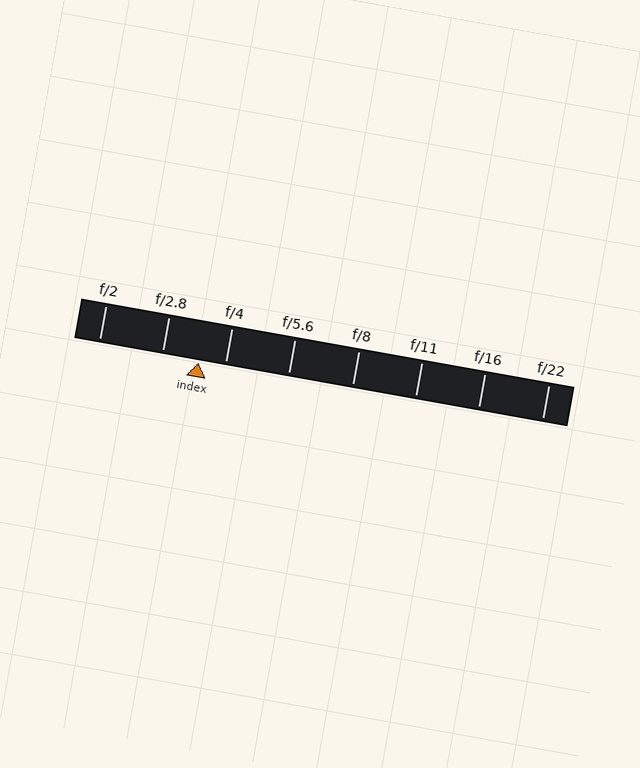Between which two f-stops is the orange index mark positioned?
The index mark is between f/2.8 and f/4.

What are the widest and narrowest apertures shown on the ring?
The widest aperture shown is f/2 and the narrowest is f/22.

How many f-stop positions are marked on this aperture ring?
There are 8 f-stop positions marked.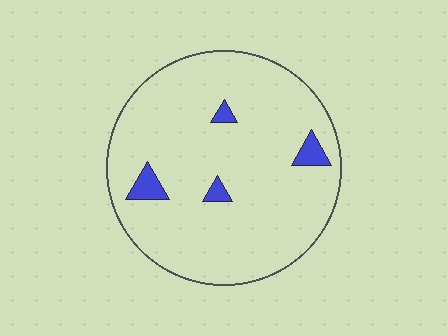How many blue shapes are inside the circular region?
4.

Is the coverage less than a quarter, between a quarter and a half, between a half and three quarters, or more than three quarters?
Less than a quarter.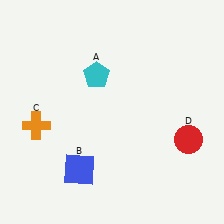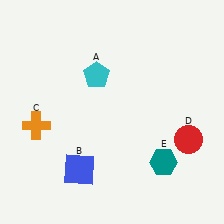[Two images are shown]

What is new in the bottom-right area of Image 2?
A teal hexagon (E) was added in the bottom-right area of Image 2.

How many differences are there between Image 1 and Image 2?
There is 1 difference between the two images.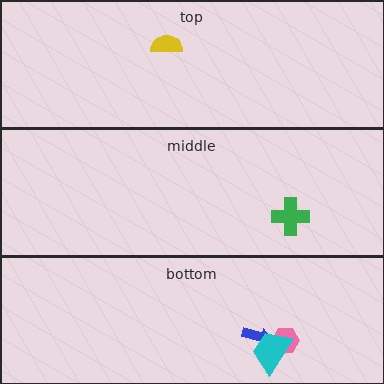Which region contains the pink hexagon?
The bottom region.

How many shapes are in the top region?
1.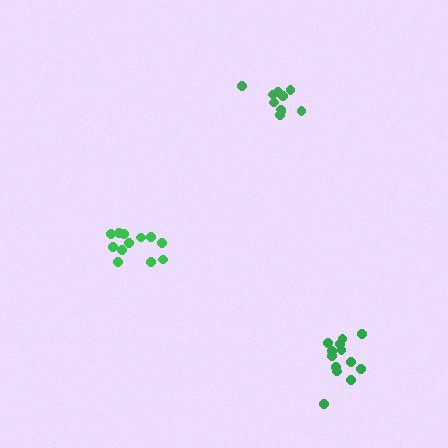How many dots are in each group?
Group 1: 10 dots, Group 2: 12 dots, Group 3: 13 dots (35 total).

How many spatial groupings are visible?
There are 3 spatial groupings.